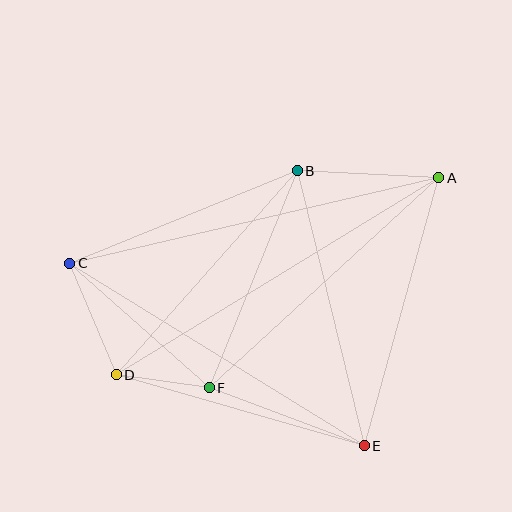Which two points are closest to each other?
Points D and F are closest to each other.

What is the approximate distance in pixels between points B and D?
The distance between B and D is approximately 273 pixels.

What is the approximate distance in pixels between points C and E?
The distance between C and E is approximately 346 pixels.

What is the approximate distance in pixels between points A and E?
The distance between A and E is approximately 278 pixels.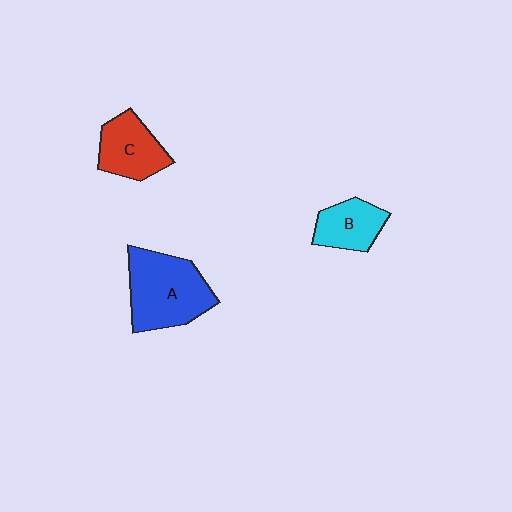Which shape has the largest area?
Shape A (blue).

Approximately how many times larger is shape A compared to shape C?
Approximately 1.6 times.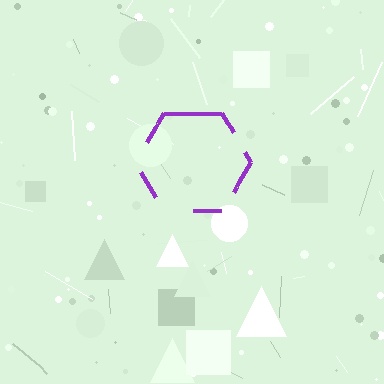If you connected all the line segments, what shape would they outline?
They would outline a hexagon.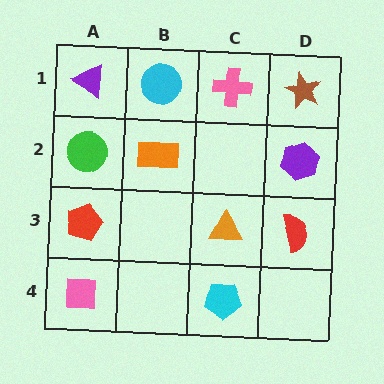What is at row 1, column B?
A cyan circle.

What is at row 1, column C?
A pink cross.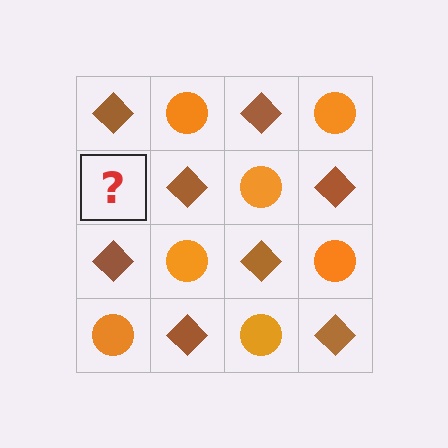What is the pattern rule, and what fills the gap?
The rule is that it alternates brown diamond and orange circle in a checkerboard pattern. The gap should be filled with an orange circle.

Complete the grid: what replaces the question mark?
The question mark should be replaced with an orange circle.